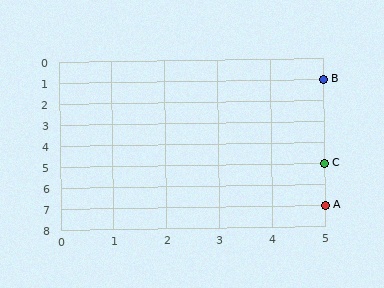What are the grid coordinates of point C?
Point C is at grid coordinates (5, 5).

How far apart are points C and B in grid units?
Points C and B are 4 rows apart.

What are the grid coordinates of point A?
Point A is at grid coordinates (5, 7).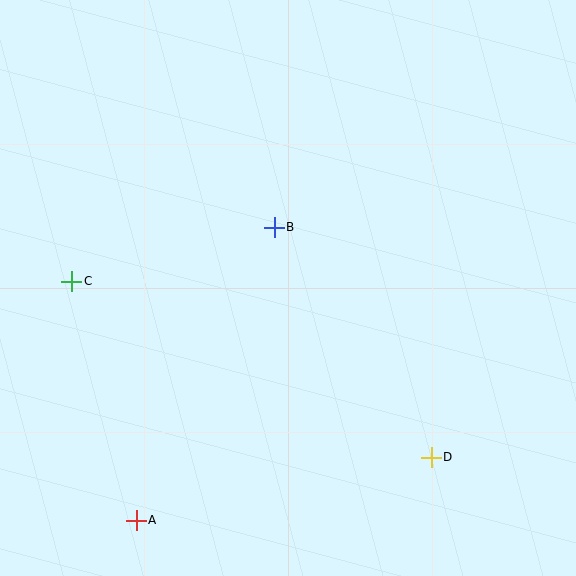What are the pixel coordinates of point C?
Point C is at (72, 281).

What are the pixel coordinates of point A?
Point A is at (136, 520).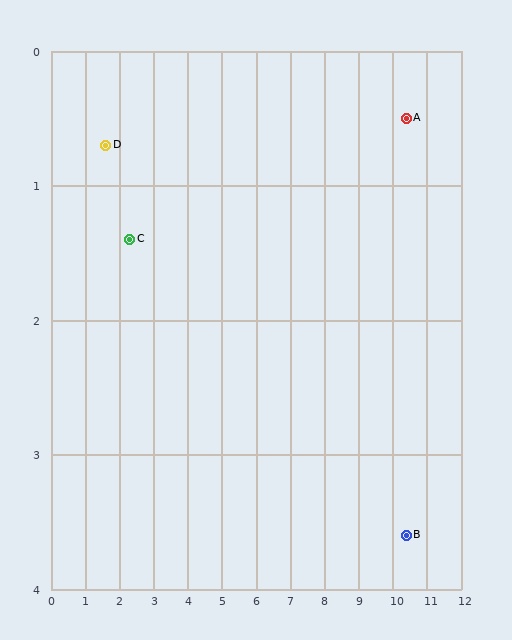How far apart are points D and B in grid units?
Points D and B are about 9.3 grid units apart.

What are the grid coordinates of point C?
Point C is at approximately (2.3, 1.4).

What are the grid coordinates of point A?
Point A is at approximately (10.4, 0.5).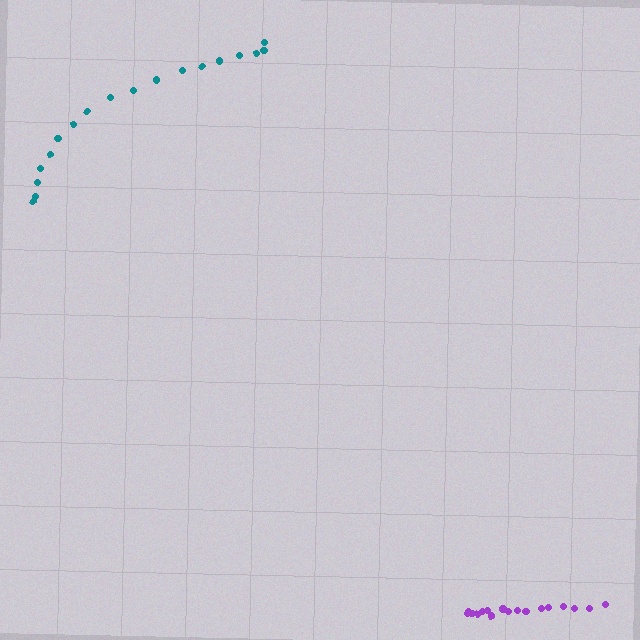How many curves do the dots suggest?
There are 2 distinct paths.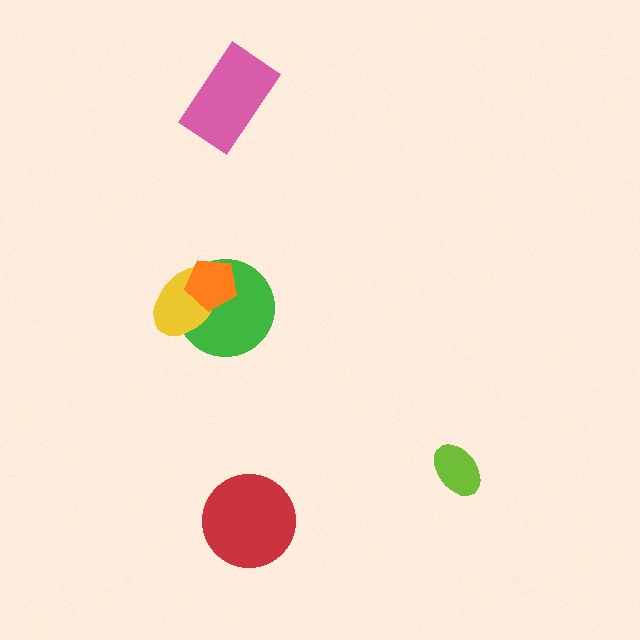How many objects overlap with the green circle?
2 objects overlap with the green circle.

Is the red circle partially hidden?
No, no other shape covers it.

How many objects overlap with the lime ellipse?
0 objects overlap with the lime ellipse.